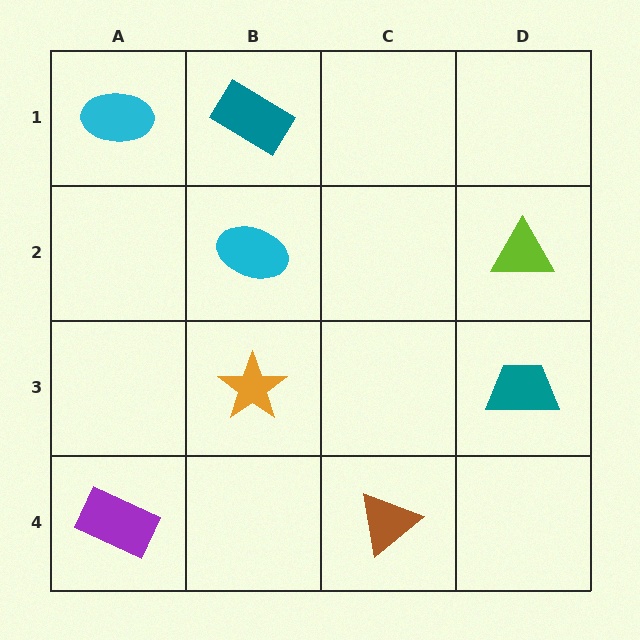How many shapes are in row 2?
2 shapes.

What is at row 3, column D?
A teal trapezoid.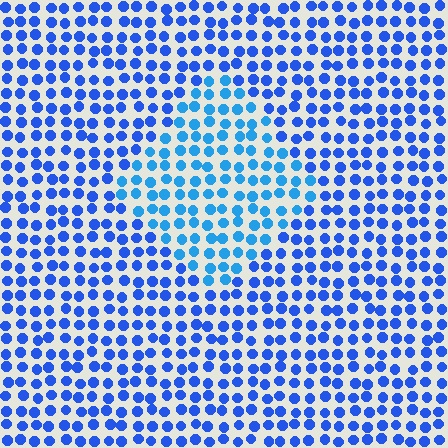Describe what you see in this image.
The image is filled with small blue elements in a uniform arrangement. A diamond-shaped region is visible where the elements are tinted to a slightly different hue, forming a subtle color boundary.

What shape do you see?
I see a diamond.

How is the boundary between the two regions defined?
The boundary is defined purely by a slight shift in hue (about 22 degrees). Spacing, size, and orientation are identical on both sides.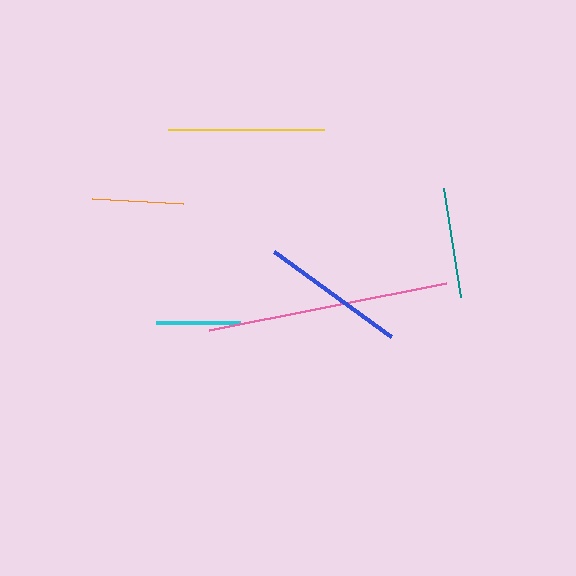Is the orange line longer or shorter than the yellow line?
The yellow line is longer than the orange line.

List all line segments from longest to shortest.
From longest to shortest: pink, yellow, blue, teal, orange, cyan.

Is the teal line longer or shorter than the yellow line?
The yellow line is longer than the teal line.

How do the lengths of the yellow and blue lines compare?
The yellow and blue lines are approximately the same length.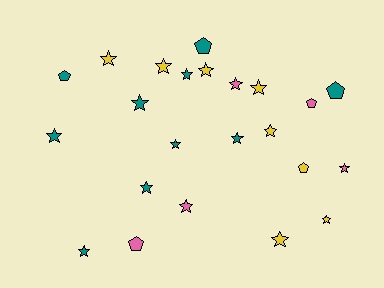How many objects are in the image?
There are 23 objects.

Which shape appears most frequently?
Star, with 17 objects.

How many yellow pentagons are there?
There is 1 yellow pentagon.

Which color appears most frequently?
Teal, with 10 objects.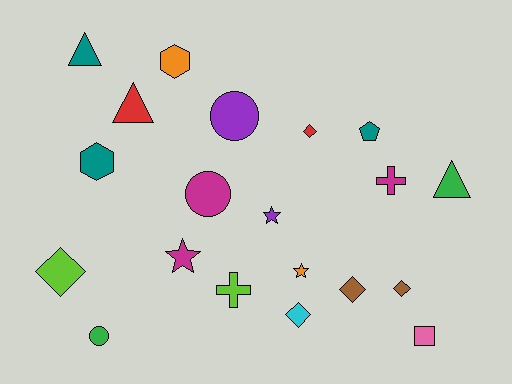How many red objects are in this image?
There are 2 red objects.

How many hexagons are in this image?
There are 2 hexagons.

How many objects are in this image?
There are 20 objects.